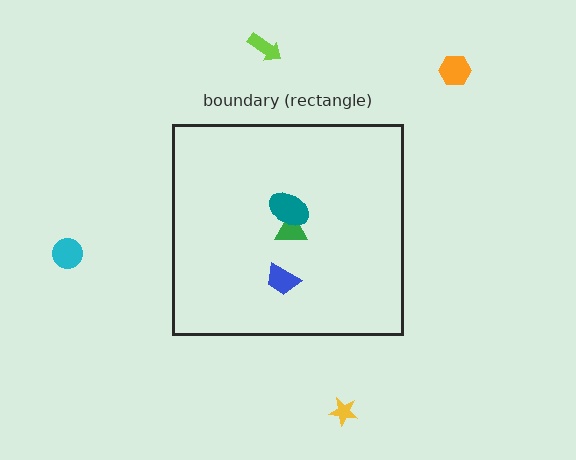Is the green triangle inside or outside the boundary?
Inside.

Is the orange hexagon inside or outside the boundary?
Outside.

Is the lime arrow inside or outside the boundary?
Outside.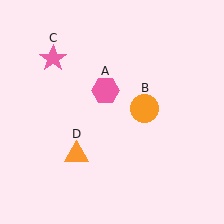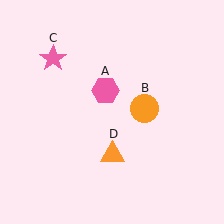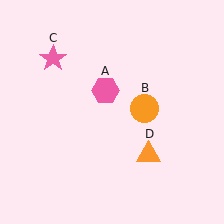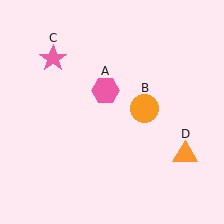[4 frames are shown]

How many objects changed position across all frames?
1 object changed position: orange triangle (object D).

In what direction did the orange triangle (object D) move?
The orange triangle (object D) moved right.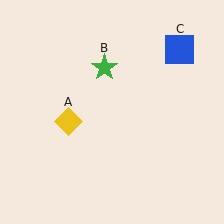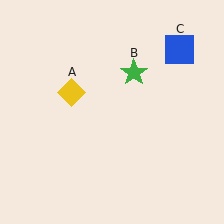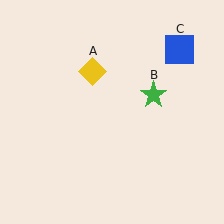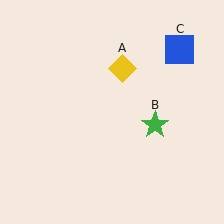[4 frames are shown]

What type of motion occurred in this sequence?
The yellow diamond (object A), green star (object B) rotated clockwise around the center of the scene.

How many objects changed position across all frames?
2 objects changed position: yellow diamond (object A), green star (object B).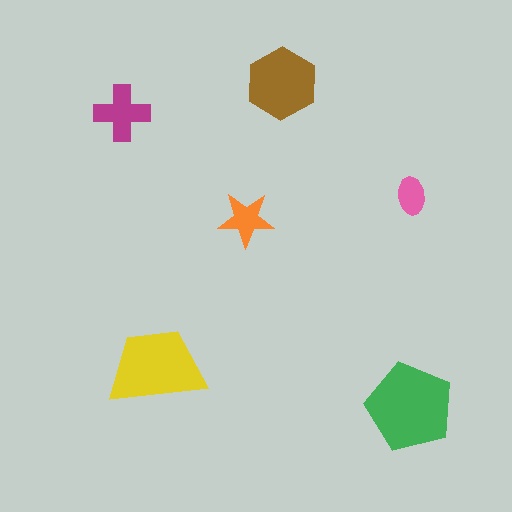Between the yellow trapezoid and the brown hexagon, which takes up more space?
The yellow trapezoid.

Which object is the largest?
The green pentagon.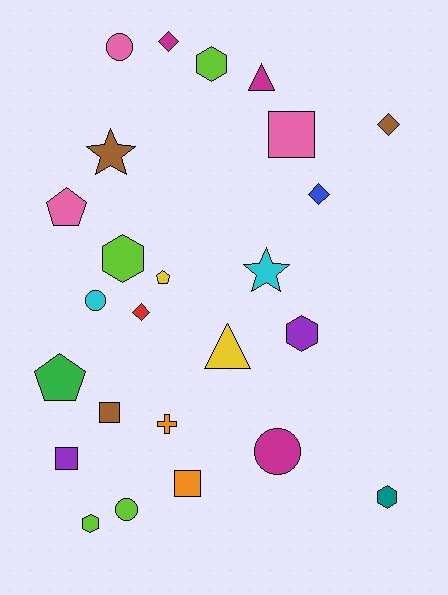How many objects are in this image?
There are 25 objects.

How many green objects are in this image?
There is 1 green object.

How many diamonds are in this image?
There are 4 diamonds.